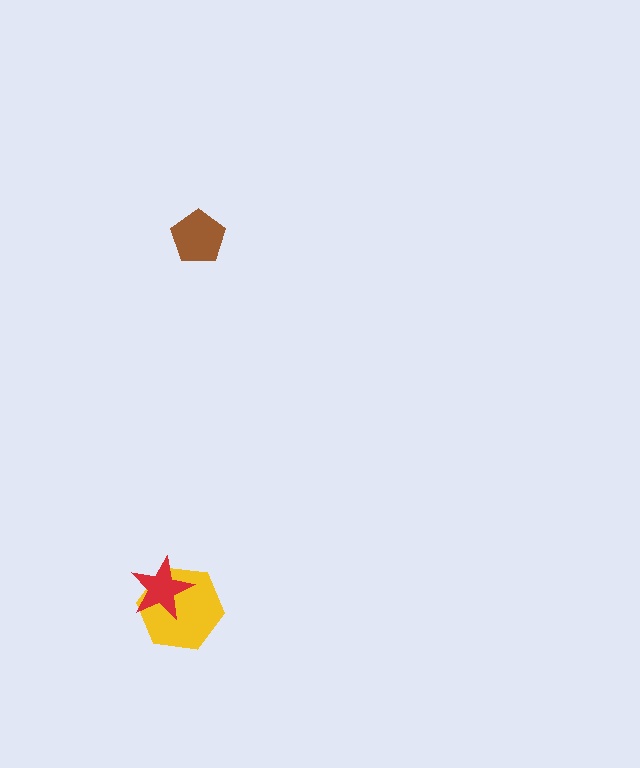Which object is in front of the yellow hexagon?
The red star is in front of the yellow hexagon.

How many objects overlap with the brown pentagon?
0 objects overlap with the brown pentagon.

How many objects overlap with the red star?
1 object overlaps with the red star.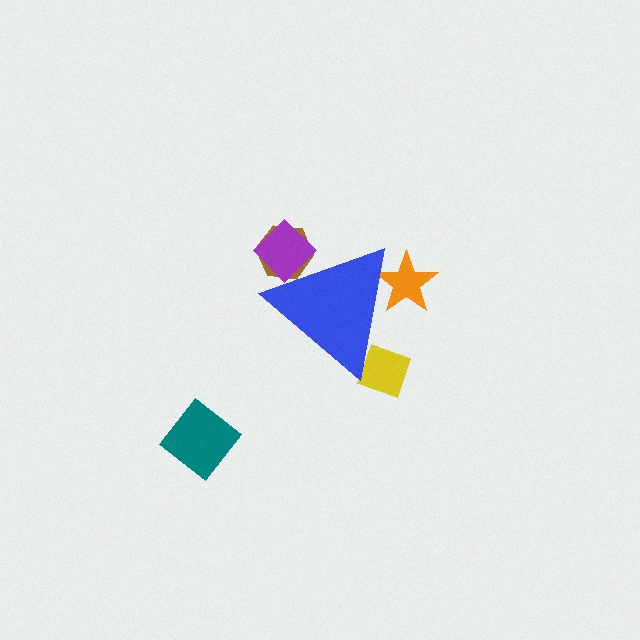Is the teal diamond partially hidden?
No, the teal diamond is fully visible.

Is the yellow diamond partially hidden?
Yes, the yellow diamond is partially hidden behind the blue triangle.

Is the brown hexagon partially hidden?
Yes, the brown hexagon is partially hidden behind the blue triangle.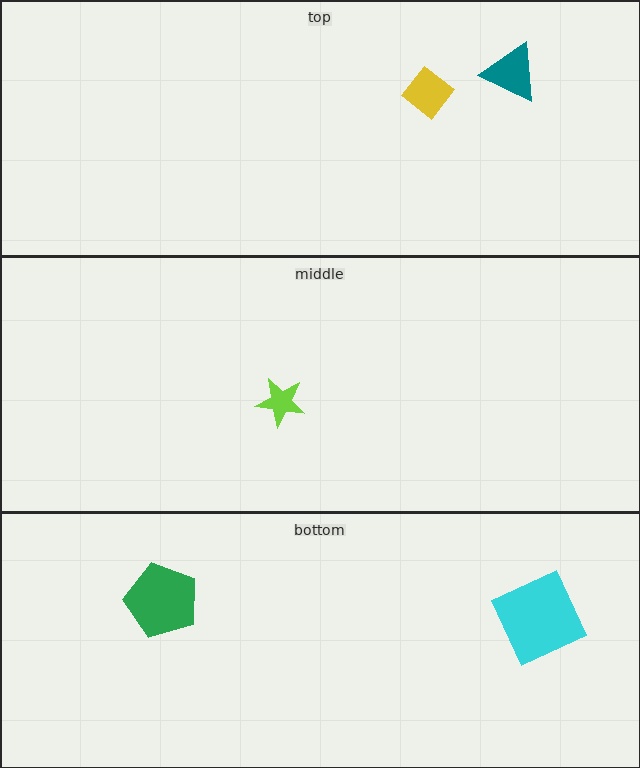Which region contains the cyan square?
The bottom region.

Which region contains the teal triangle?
The top region.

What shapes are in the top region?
The yellow diamond, the teal triangle.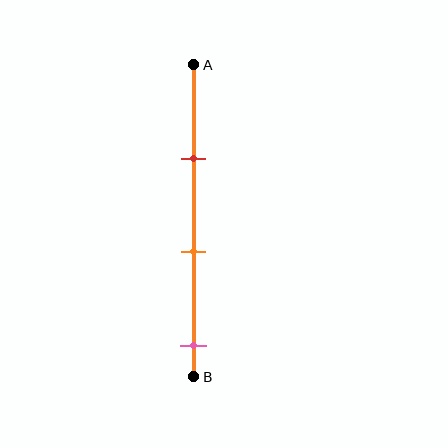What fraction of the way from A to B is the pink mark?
The pink mark is approximately 90% (0.9) of the way from A to B.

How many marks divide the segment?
There are 3 marks dividing the segment.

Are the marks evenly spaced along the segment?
Yes, the marks are approximately evenly spaced.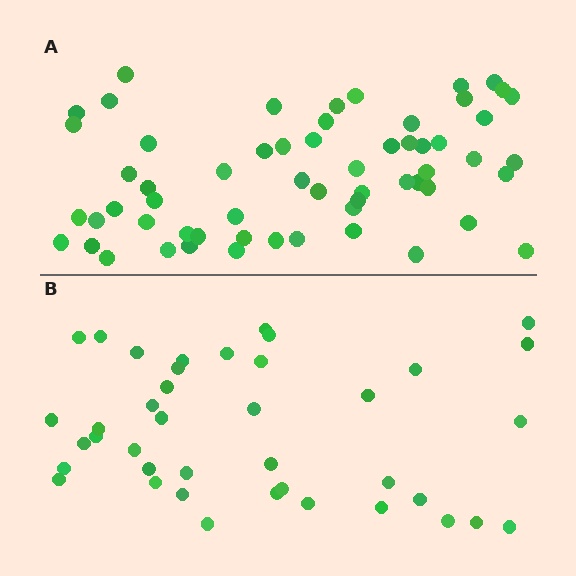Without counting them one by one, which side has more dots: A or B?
Region A (the top region) has more dots.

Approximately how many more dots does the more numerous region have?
Region A has approximately 20 more dots than region B.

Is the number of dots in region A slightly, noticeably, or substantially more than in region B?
Region A has substantially more. The ratio is roughly 1.5 to 1.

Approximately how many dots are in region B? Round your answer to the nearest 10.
About 40 dots.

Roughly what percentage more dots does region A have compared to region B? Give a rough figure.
About 50% more.